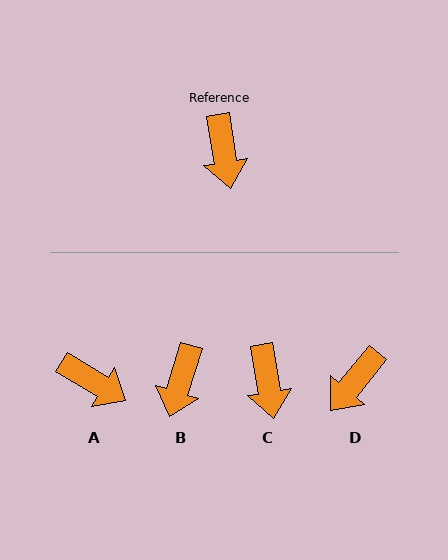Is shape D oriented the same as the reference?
No, it is off by about 49 degrees.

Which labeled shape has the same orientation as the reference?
C.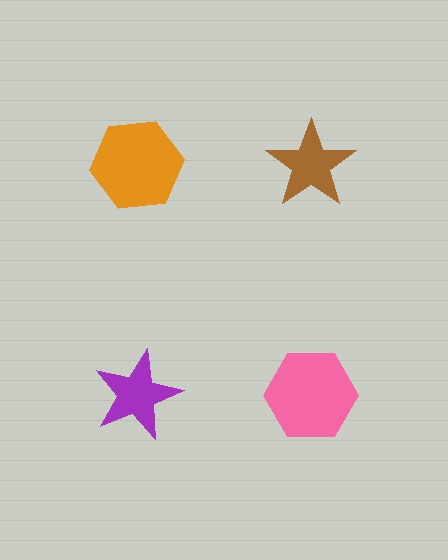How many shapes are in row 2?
2 shapes.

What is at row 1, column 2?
A brown star.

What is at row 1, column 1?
An orange hexagon.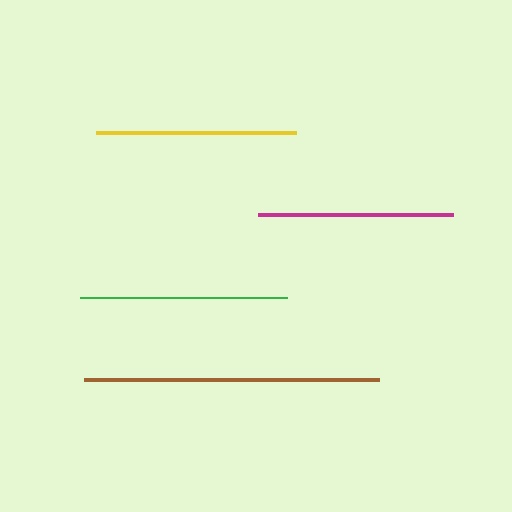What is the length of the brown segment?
The brown segment is approximately 295 pixels long.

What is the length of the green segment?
The green segment is approximately 207 pixels long.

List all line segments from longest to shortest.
From longest to shortest: brown, green, yellow, magenta.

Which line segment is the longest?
The brown line is the longest at approximately 295 pixels.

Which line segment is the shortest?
The magenta line is the shortest at approximately 195 pixels.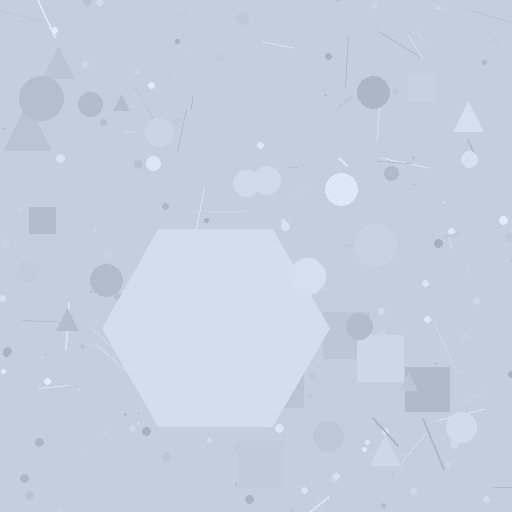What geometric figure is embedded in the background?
A hexagon is embedded in the background.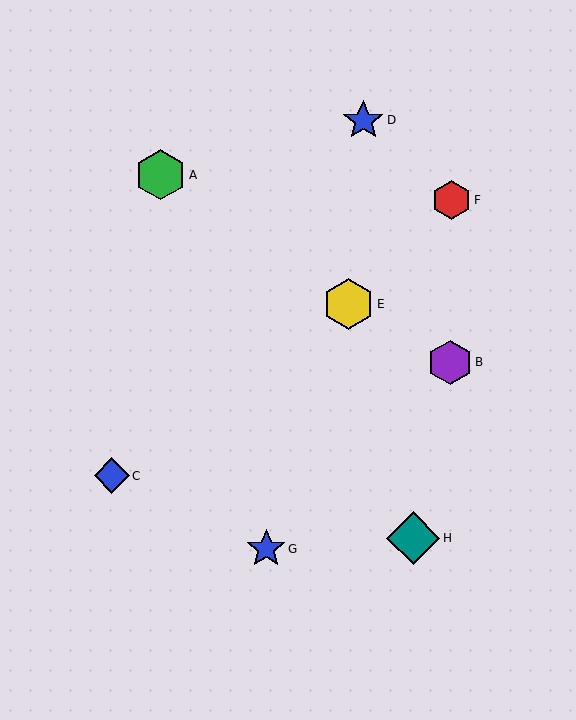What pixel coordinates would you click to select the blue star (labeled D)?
Click at (363, 120) to select the blue star D.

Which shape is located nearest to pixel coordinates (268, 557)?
The blue star (labeled G) at (266, 549) is nearest to that location.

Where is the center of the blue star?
The center of the blue star is at (363, 120).